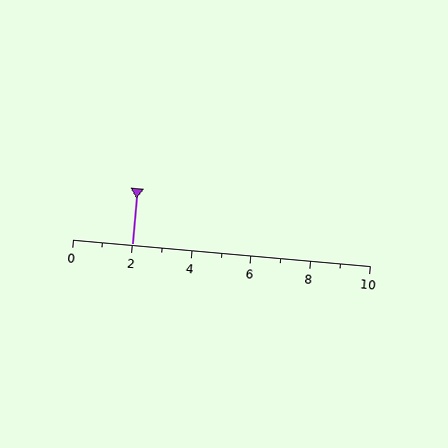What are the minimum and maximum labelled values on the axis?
The axis runs from 0 to 10.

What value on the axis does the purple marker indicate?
The marker indicates approximately 2.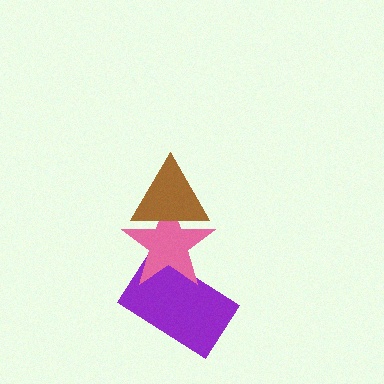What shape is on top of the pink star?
The brown triangle is on top of the pink star.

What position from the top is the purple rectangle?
The purple rectangle is 3rd from the top.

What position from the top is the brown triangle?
The brown triangle is 1st from the top.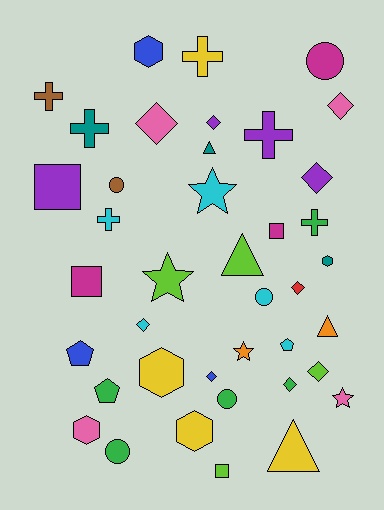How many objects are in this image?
There are 40 objects.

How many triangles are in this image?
There are 4 triangles.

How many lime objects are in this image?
There are 4 lime objects.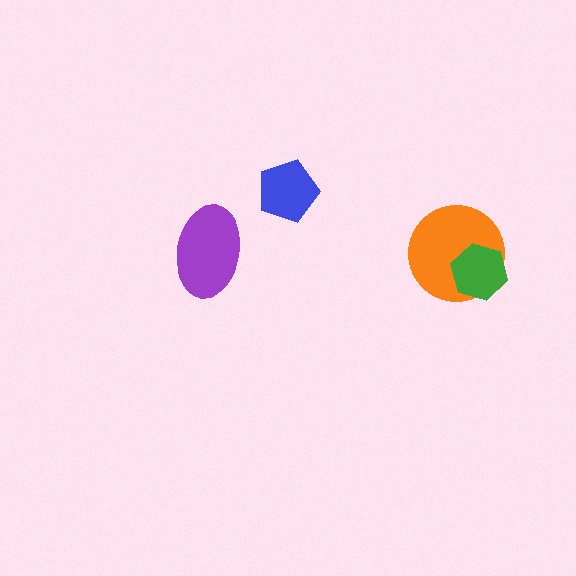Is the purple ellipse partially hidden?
No, no other shape covers it.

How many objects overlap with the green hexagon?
1 object overlaps with the green hexagon.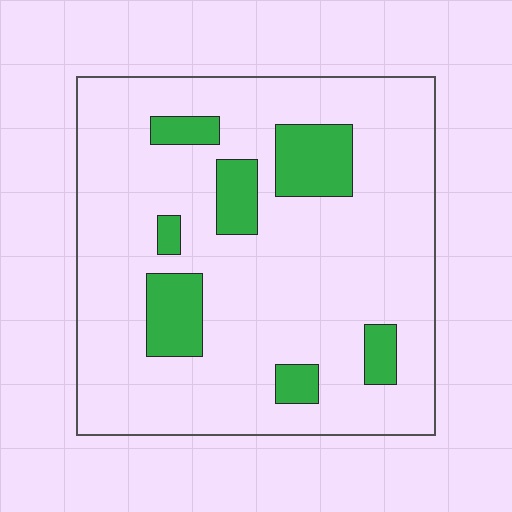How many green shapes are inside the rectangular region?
7.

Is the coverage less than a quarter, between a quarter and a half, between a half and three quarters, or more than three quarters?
Less than a quarter.